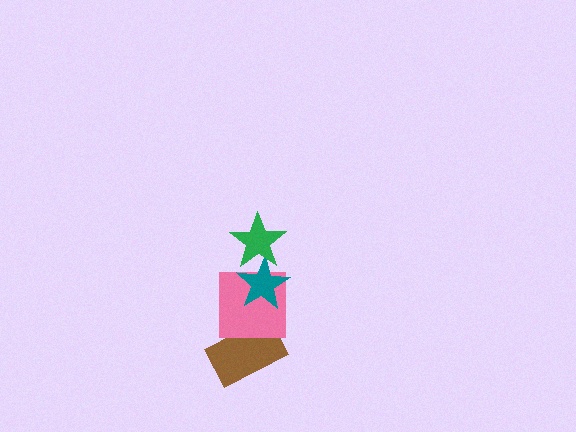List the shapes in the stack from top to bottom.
From top to bottom: the green star, the teal star, the pink square, the brown rectangle.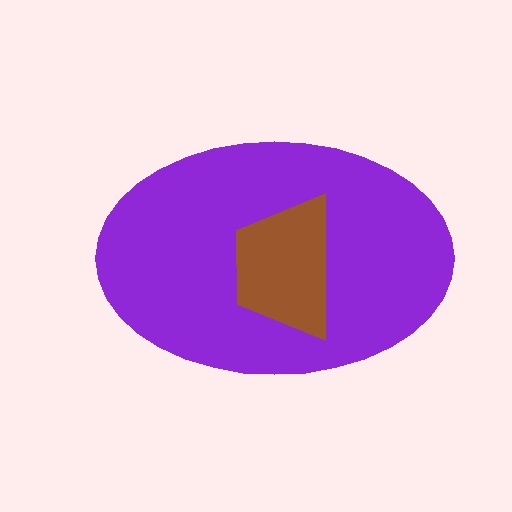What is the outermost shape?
The purple ellipse.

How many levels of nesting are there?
2.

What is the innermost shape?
The brown trapezoid.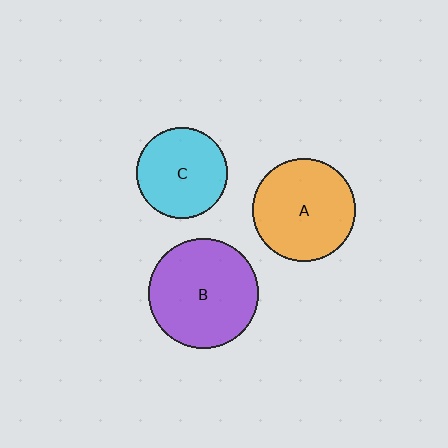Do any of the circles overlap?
No, none of the circles overlap.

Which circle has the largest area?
Circle B (purple).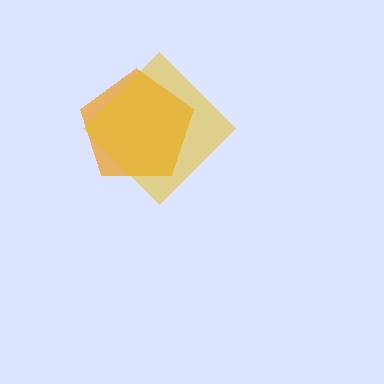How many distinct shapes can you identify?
There are 2 distinct shapes: an orange pentagon, a yellow diamond.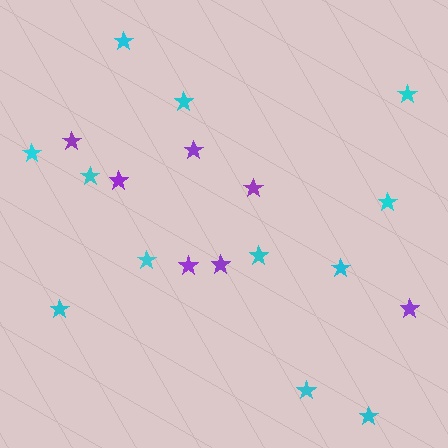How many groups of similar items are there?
There are 2 groups: one group of purple stars (7) and one group of cyan stars (12).